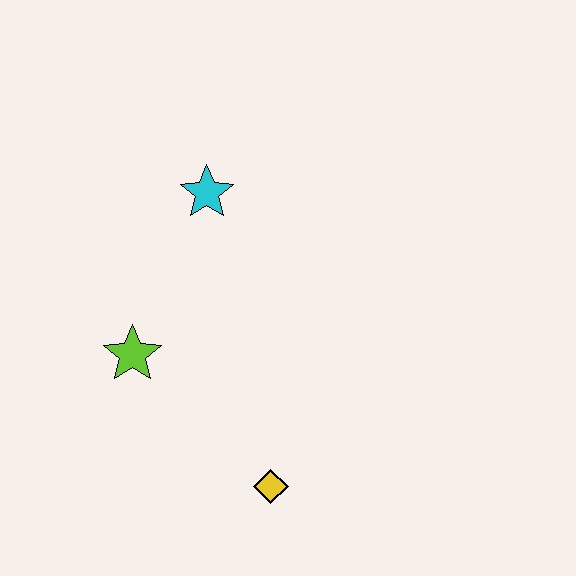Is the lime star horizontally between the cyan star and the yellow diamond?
No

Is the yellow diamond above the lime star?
No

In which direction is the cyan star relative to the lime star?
The cyan star is above the lime star.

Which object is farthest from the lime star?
The yellow diamond is farthest from the lime star.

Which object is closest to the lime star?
The cyan star is closest to the lime star.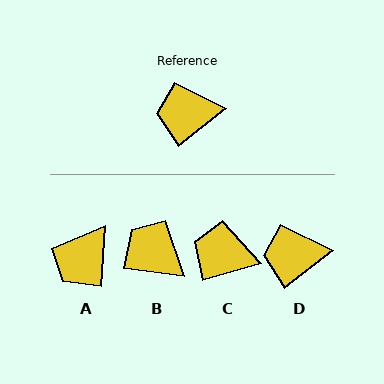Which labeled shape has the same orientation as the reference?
D.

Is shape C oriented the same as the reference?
No, it is off by about 22 degrees.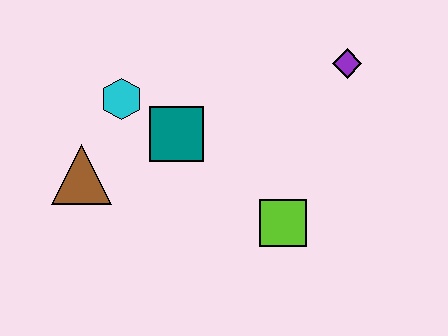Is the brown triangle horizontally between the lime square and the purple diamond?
No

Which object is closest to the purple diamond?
The lime square is closest to the purple diamond.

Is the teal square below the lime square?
No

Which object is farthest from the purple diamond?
The brown triangle is farthest from the purple diamond.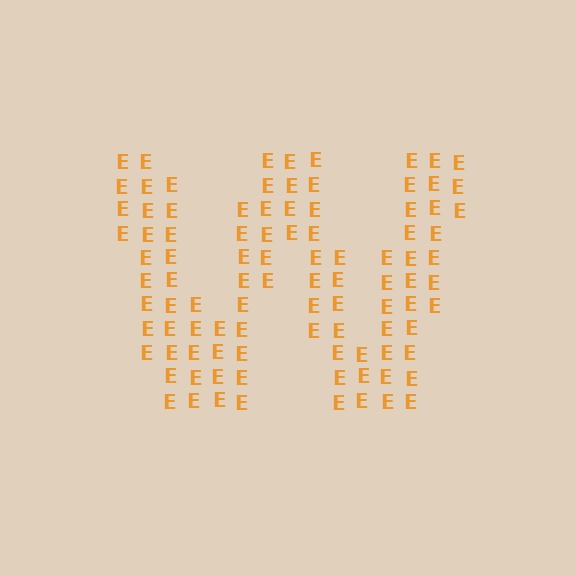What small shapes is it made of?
It is made of small letter E's.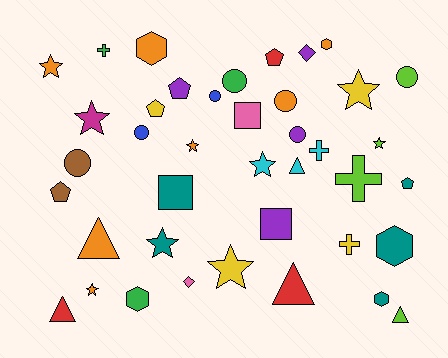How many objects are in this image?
There are 40 objects.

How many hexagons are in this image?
There are 5 hexagons.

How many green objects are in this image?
There are 3 green objects.